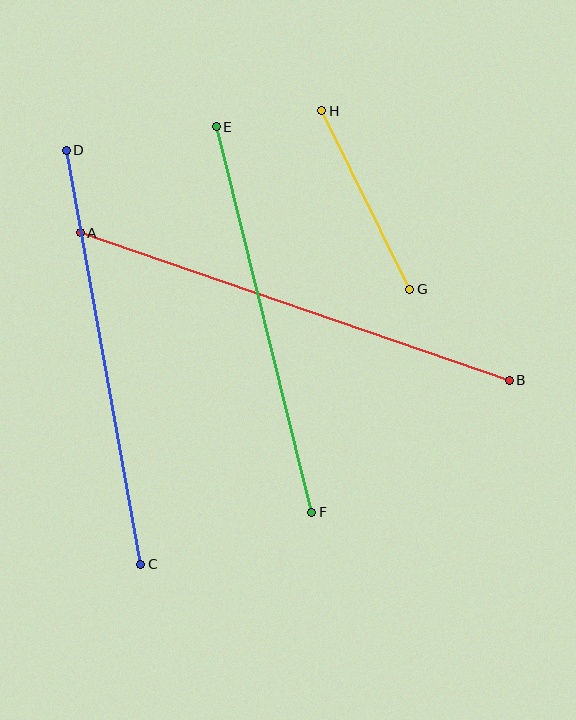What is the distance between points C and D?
The distance is approximately 420 pixels.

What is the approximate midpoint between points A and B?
The midpoint is at approximately (295, 306) pixels.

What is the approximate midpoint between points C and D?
The midpoint is at approximately (103, 357) pixels.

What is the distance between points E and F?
The distance is approximately 397 pixels.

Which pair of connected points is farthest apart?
Points A and B are farthest apart.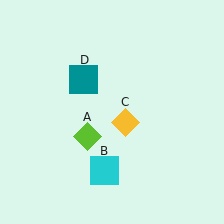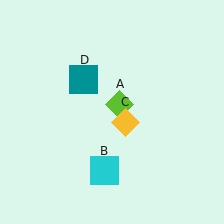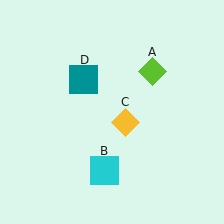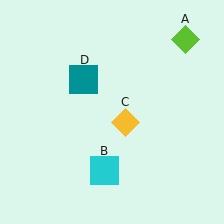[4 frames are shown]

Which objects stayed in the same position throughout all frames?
Cyan square (object B) and yellow diamond (object C) and teal square (object D) remained stationary.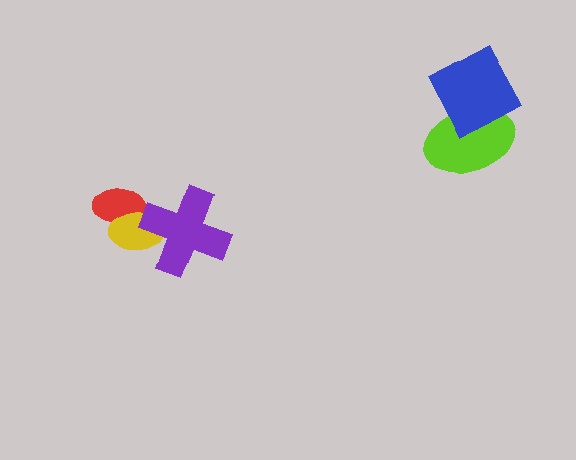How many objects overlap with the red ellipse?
1 object overlaps with the red ellipse.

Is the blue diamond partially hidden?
No, no other shape covers it.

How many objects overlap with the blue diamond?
1 object overlaps with the blue diamond.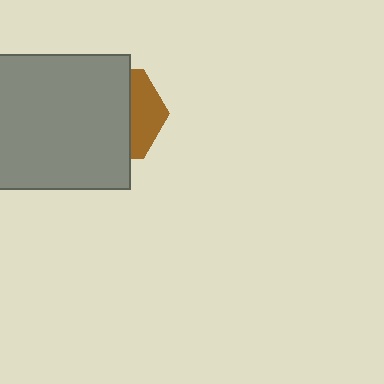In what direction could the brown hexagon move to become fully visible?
The brown hexagon could move right. That would shift it out from behind the gray rectangle entirely.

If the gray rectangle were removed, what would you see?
You would see the complete brown hexagon.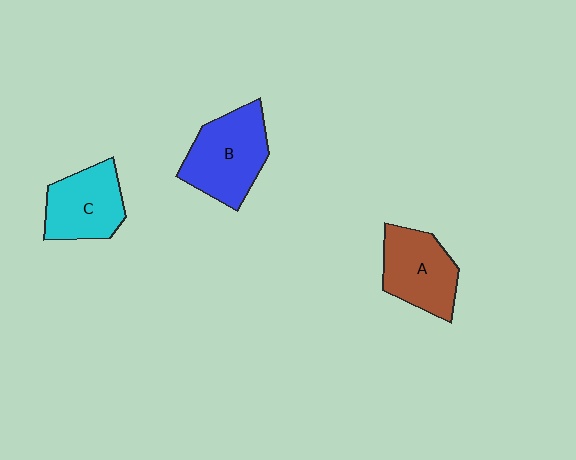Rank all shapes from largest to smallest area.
From largest to smallest: B (blue), A (brown), C (cyan).